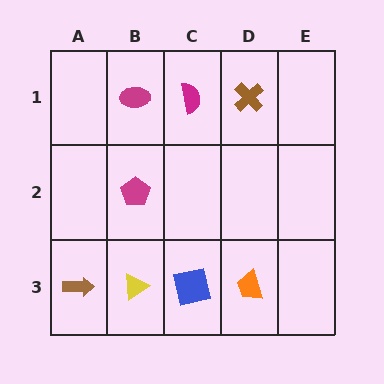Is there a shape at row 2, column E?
No, that cell is empty.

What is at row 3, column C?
A blue square.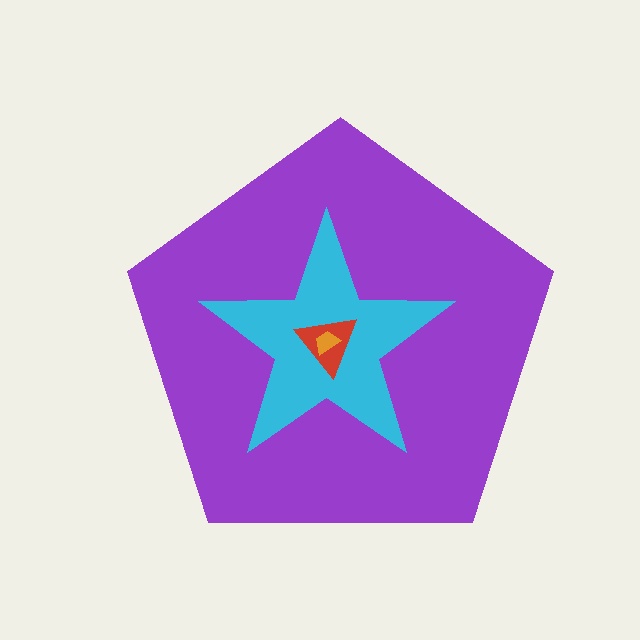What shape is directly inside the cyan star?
The red triangle.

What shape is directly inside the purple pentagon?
The cyan star.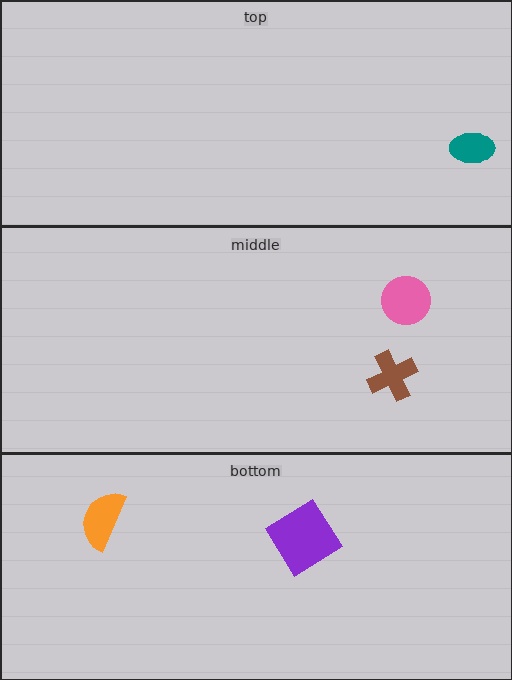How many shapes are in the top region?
1.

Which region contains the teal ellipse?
The top region.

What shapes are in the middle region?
The brown cross, the pink circle.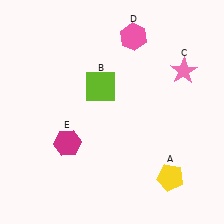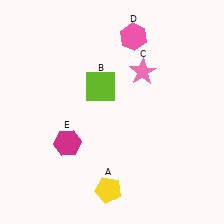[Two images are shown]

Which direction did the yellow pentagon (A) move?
The yellow pentagon (A) moved left.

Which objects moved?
The objects that moved are: the yellow pentagon (A), the pink star (C).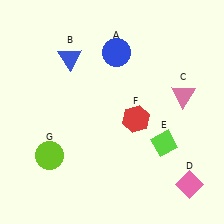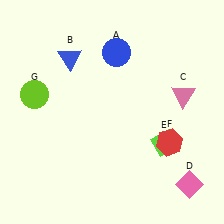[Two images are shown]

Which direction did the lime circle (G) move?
The lime circle (G) moved up.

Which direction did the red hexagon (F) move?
The red hexagon (F) moved right.